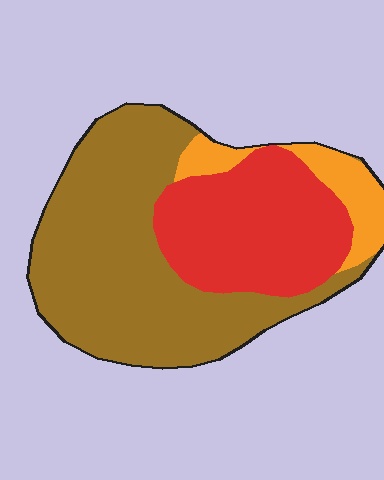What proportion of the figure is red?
Red covers 33% of the figure.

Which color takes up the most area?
Brown, at roughly 55%.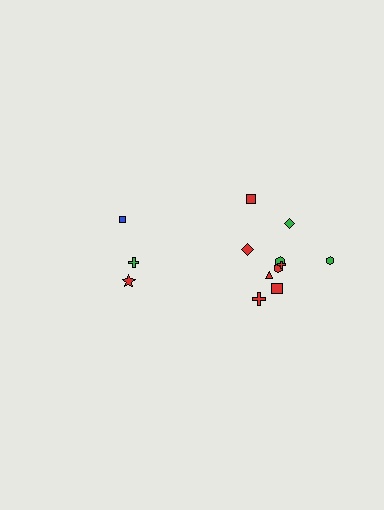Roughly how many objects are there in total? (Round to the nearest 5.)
Roughly 15 objects in total.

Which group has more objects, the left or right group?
The right group.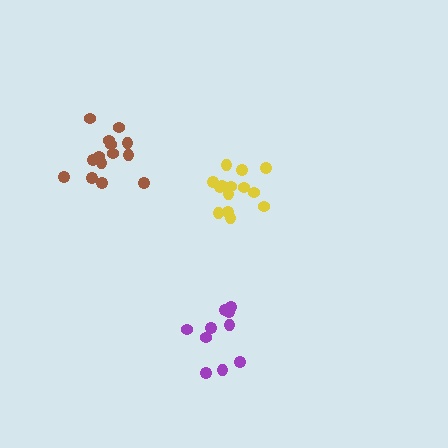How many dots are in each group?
Group 1: 14 dots, Group 2: 10 dots, Group 3: 14 dots (38 total).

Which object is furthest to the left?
The brown cluster is leftmost.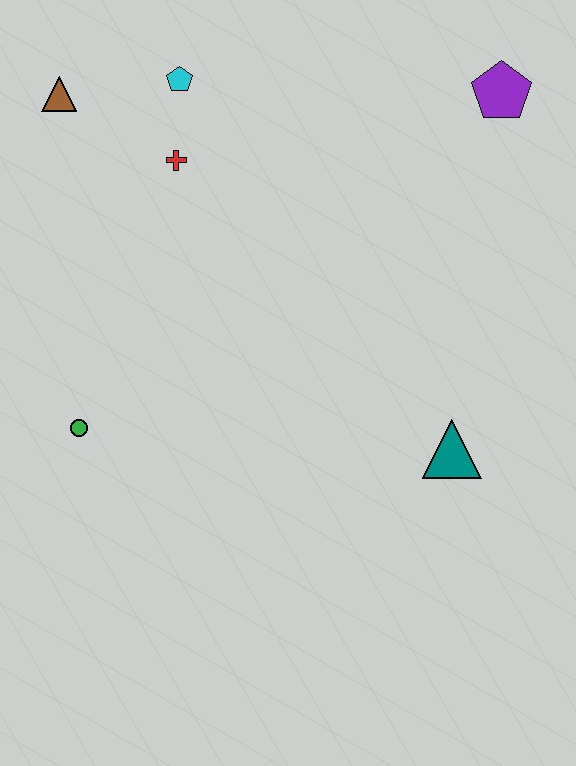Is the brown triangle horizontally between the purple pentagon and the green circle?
No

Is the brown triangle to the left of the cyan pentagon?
Yes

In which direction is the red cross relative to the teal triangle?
The red cross is above the teal triangle.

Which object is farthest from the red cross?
The teal triangle is farthest from the red cross.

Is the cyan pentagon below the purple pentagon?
No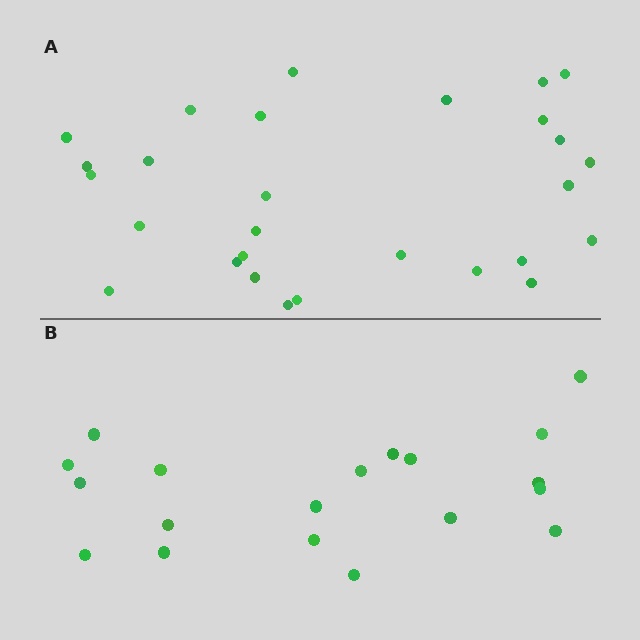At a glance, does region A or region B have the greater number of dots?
Region A (the top region) has more dots.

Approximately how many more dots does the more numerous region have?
Region A has roughly 8 or so more dots than region B.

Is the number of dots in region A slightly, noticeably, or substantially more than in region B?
Region A has substantially more. The ratio is roughly 1.5 to 1.